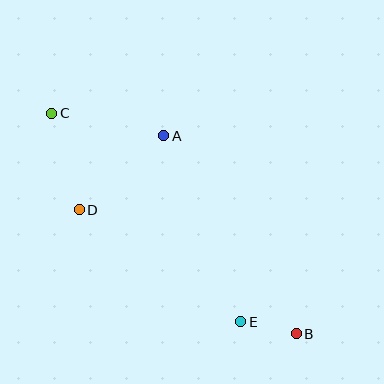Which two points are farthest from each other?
Points B and C are farthest from each other.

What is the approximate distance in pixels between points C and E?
The distance between C and E is approximately 281 pixels.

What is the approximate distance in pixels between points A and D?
The distance between A and D is approximately 112 pixels.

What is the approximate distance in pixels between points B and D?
The distance between B and D is approximately 250 pixels.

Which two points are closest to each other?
Points B and E are closest to each other.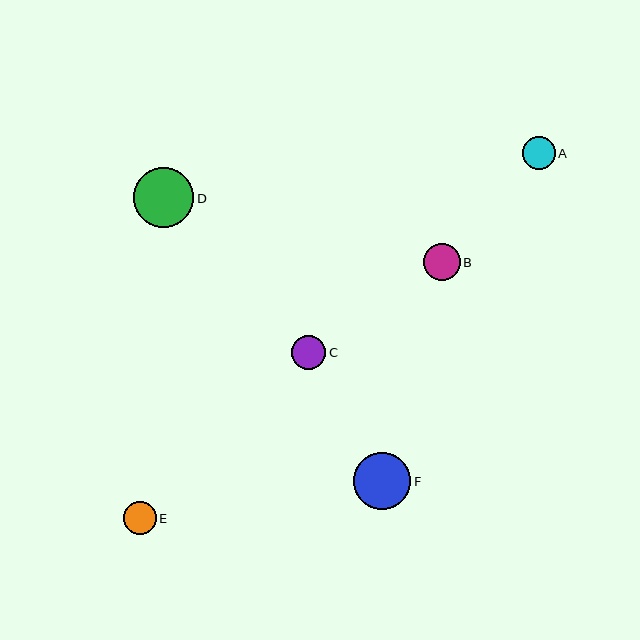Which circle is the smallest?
Circle A is the smallest with a size of approximately 32 pixels.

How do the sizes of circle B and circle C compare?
Circle B and circle C are approximately the same size.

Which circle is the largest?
Circle D is the largest with a size of approximately 60 pixels.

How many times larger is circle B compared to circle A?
Circle B is approximately 1.1 times the size of circle A.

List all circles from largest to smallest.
From largest to smallest: D, F, B, C, E, A.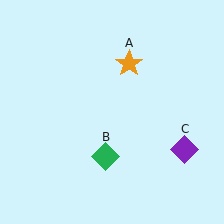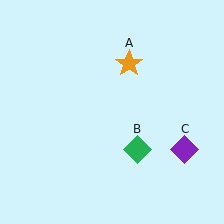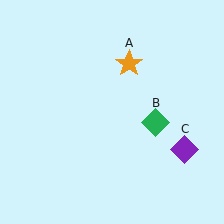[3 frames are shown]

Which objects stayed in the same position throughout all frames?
Orange star (object A) and purple diamond (object C) remained stationary.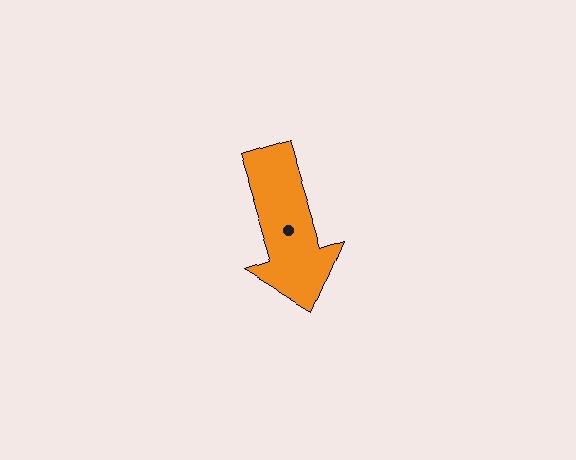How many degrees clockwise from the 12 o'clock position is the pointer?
Approximately 162 degrees.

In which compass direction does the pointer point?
South.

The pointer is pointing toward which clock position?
Roughly 5 o'clock.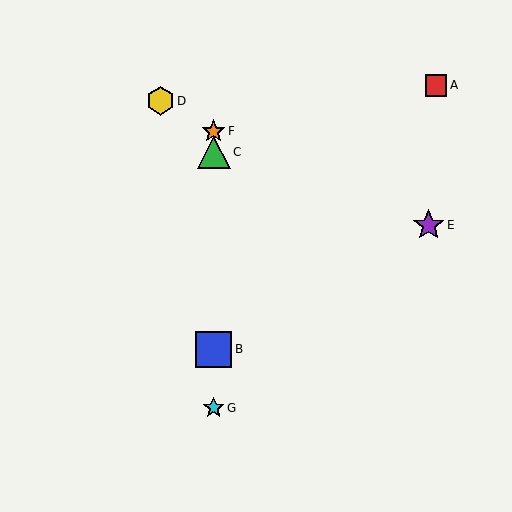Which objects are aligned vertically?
Objects B, C, F, G are aligned vertically.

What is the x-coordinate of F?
Object F is at x≈214.